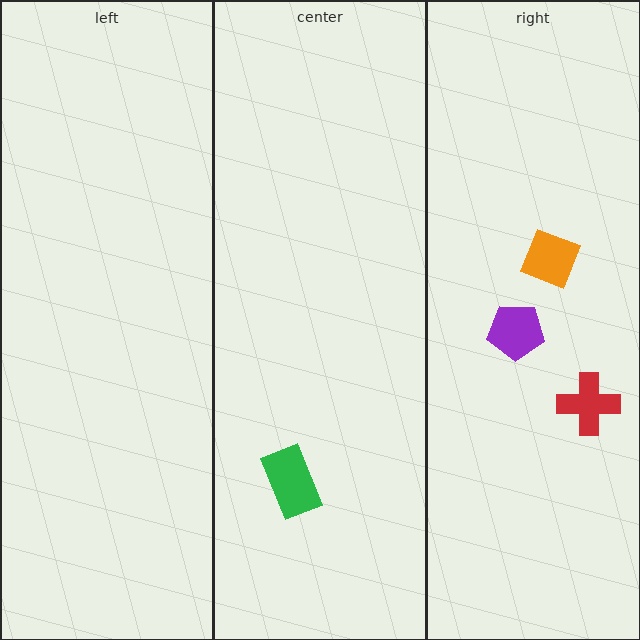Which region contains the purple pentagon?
The right region.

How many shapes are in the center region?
1.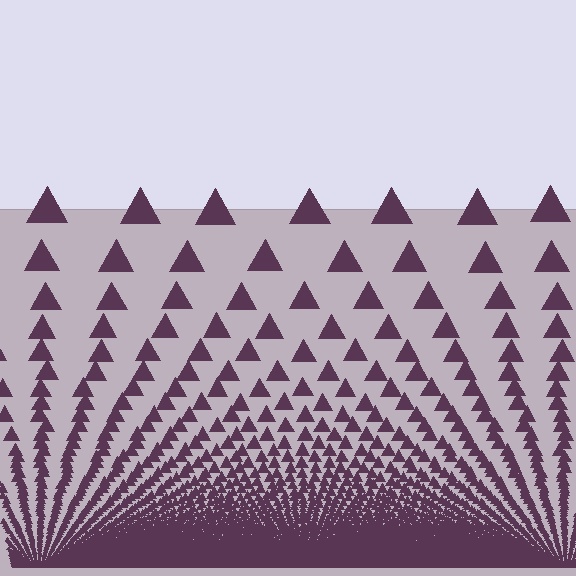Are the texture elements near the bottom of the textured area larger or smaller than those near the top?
Smaller. The gradient is inverted — elements near the bottom are smaller and denser.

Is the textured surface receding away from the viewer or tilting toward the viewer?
The surface appears to tilt toward the viewer. Texture elements get larger and sparser toward the top.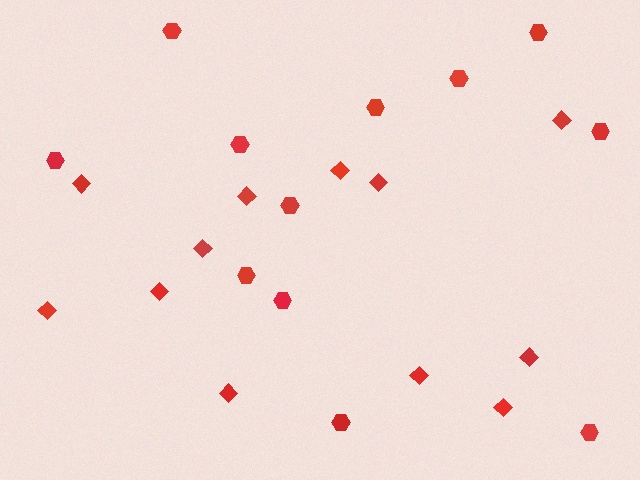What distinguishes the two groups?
There are 2 groups: one group of diamonds (12) and one group of hexagons (12).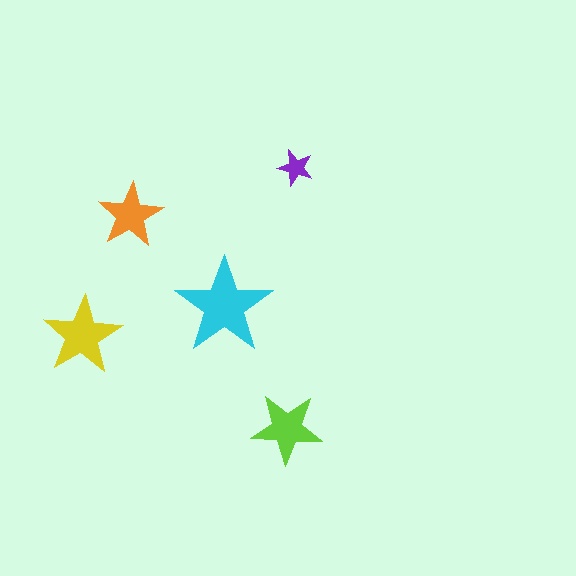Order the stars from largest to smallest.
the cyan one, the yellow one, the lime one, the orange one, the purple one.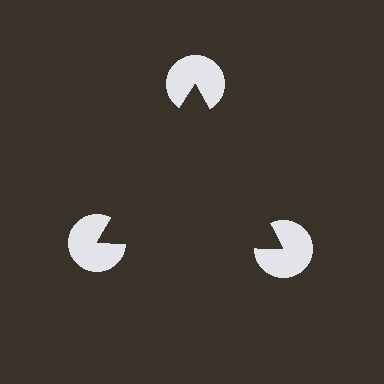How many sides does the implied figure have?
3 sides.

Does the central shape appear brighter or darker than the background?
It typically appears slightly darker than the background, even though no actual brightness change is drawn.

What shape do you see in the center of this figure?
An illusory triangle — its edges are inferred from the aligned wedge cuts in the pac-man discs, not physically drawn.